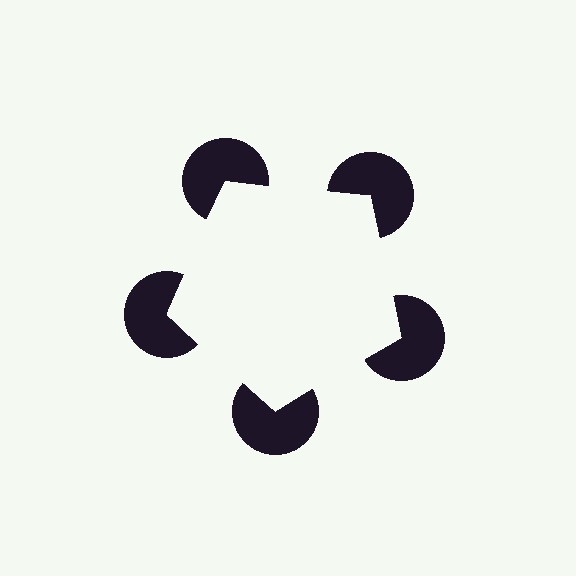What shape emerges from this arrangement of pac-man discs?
An illusory pentagon — its edges are inferred from the aligned wedge cuts in the pac-man discs, not physically drawn.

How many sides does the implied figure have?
5 sides.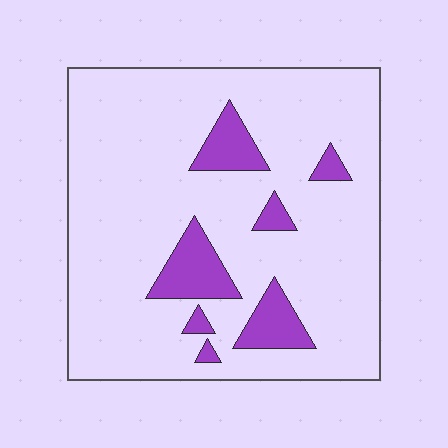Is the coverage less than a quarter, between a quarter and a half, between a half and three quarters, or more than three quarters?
Less than a quarter.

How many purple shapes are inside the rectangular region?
7.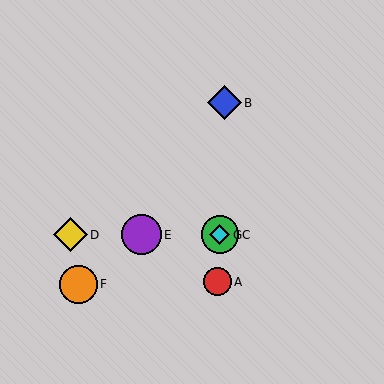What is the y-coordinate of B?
Object B is at y≈103.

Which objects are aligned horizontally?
Objects C, D, E, G are aligned horizontally.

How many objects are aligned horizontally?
4 objects (C, D, E, G) are aligned horizontally.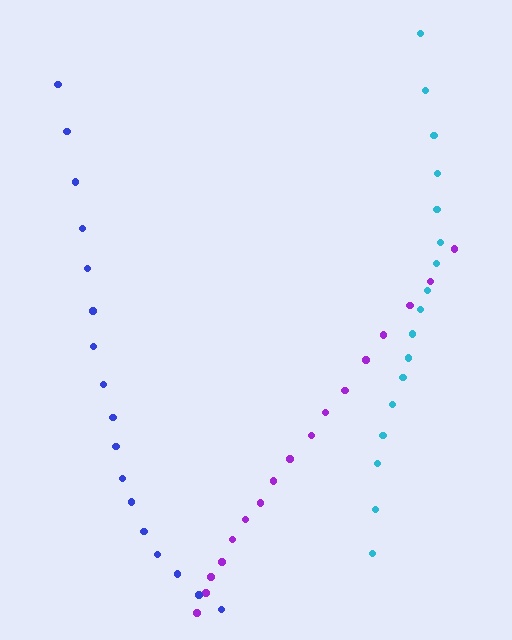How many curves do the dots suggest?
There are 3 distinct paths.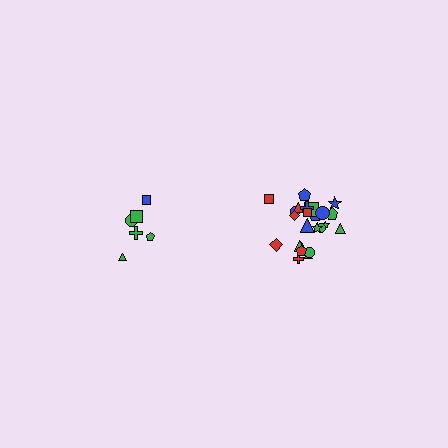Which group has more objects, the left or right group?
The right group.